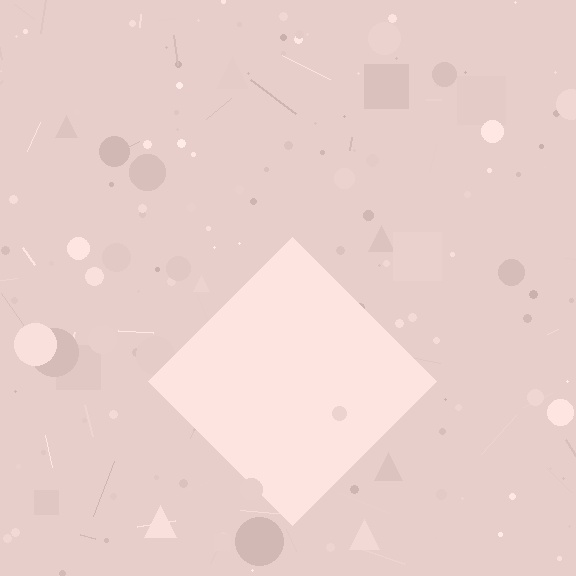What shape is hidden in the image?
A diamond is hidden in the image.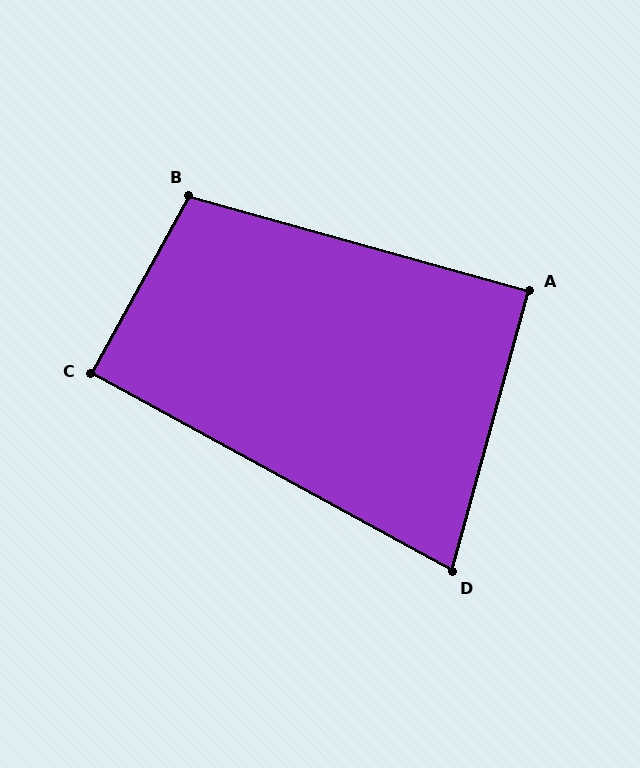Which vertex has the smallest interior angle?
D, at approximately 77 degrees.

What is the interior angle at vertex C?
Approximately 90 degrees (approximately right).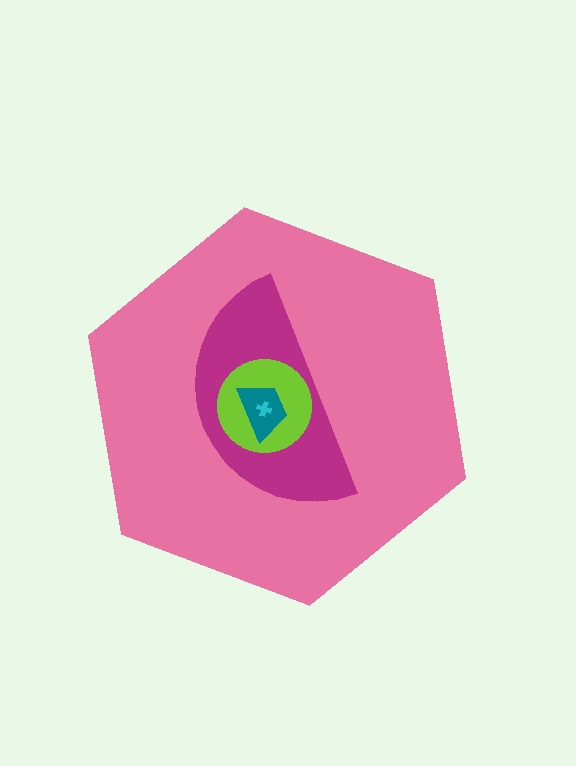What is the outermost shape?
The pink hexagon.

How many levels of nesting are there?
5.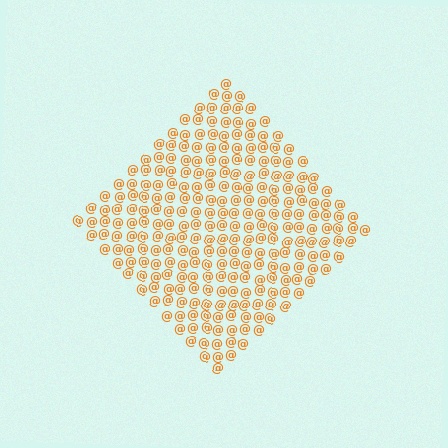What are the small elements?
The small elements are at signs.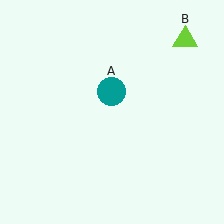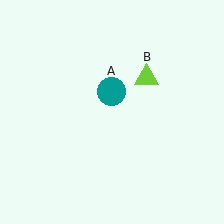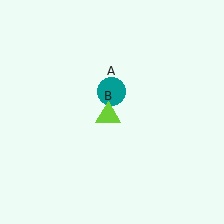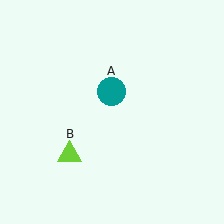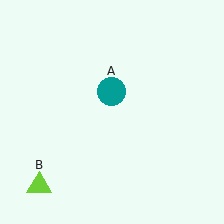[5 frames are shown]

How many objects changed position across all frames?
1 object changed position: lime triangle (object B).